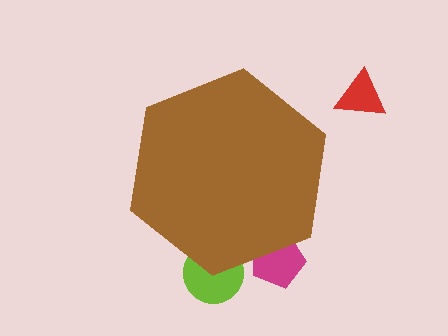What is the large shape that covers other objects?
A brown hexagon.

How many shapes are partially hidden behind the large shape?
2 shapes are partially hidden.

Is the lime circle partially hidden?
Yes, the lime circle is partially hidden behind the brown hexagon.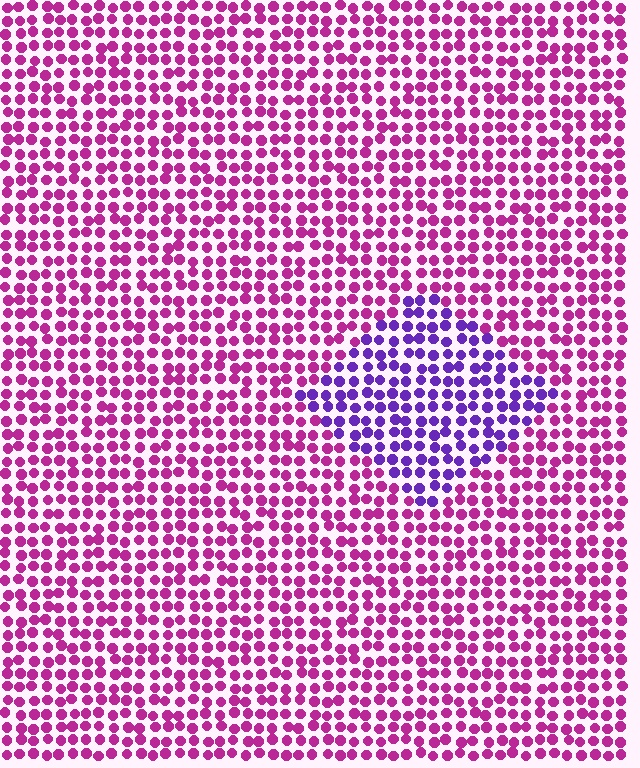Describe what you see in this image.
The image is filled with small magenta elements in a uniform arrangement. A diamond-shaped region is visible where the elements are tinted to a slightly different hue, forming a subtle color boundary.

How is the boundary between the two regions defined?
The boundary is defined purely by a slight shift in hue (about 48 degrees). Spacing, size, and orientation are identical on both sides.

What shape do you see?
I see a diamond.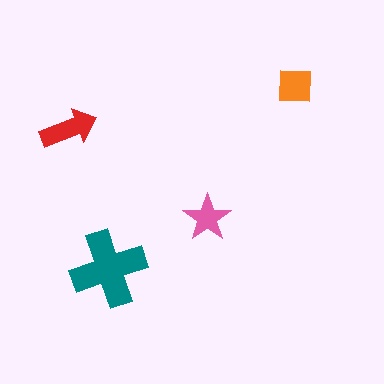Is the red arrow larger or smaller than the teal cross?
Smaller.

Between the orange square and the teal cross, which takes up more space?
The teal cross.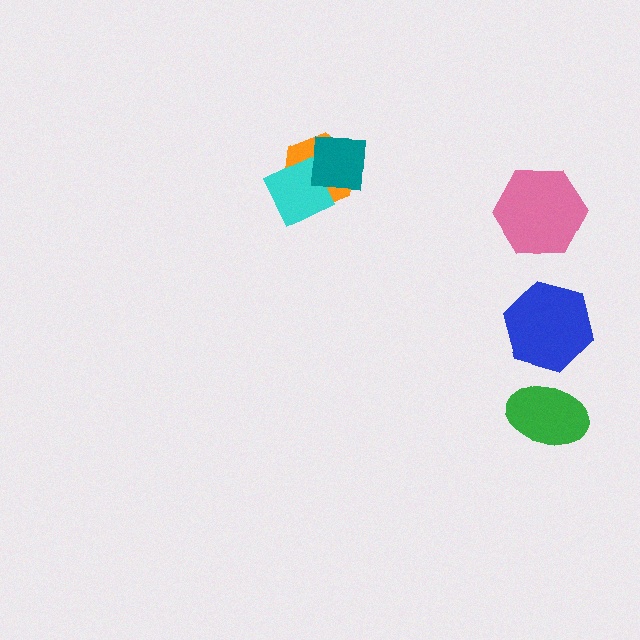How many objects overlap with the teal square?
2 objects overlap with the teal square.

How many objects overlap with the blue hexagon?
0 objects overlap with the blue hexagon.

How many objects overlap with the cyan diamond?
2 objects overlap with the cyan diamond.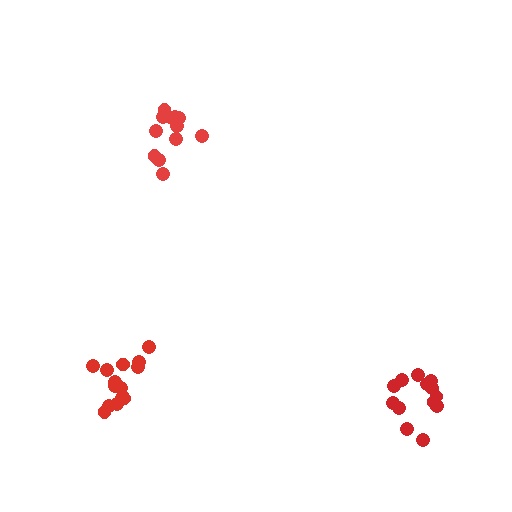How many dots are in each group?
Group 1: 15 dots, Group 2: 12 dots, Group 3: 14 dots (41 total).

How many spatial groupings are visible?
There are 3 spatial groupings.